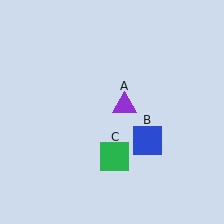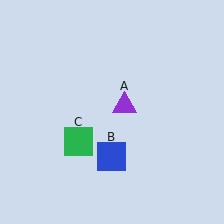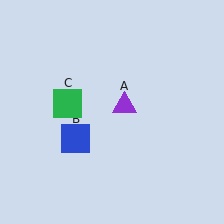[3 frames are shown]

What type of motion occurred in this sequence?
The blue square (object B), green square (object C) rotated clockwise around the center of the scene.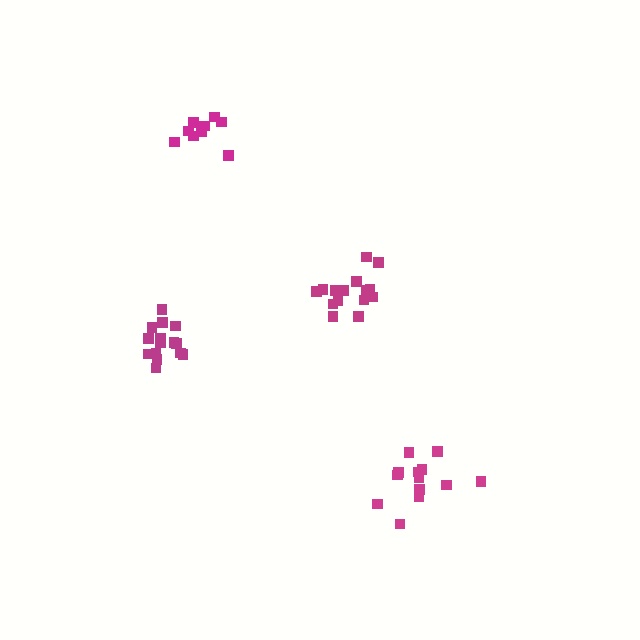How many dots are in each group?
Group 1: 15 dots, Group 2: 13 dots, Group 3: 9 dots, Group 4: 15 dots (52 total).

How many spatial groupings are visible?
There are 4 spatial groupings.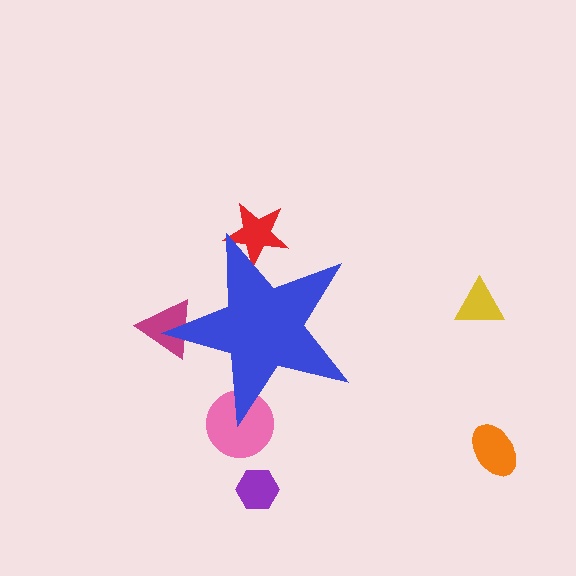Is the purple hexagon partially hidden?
No, the purple hexagon is fully visible.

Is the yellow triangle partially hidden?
No, the yellow triangle is fully visible.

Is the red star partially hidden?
Yes, the red star is partially hidden behind the blue star.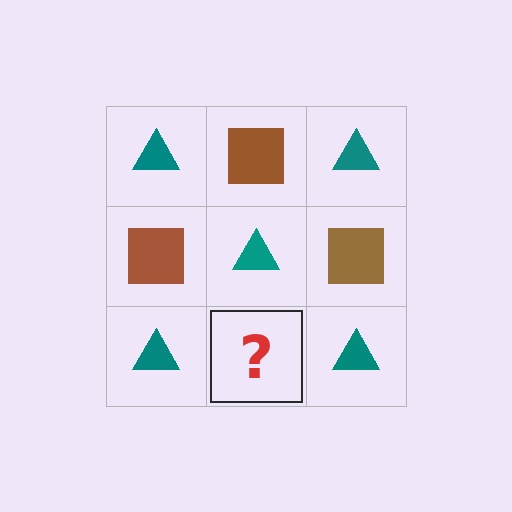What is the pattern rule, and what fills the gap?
The rule is that it alternates teal triangle and brown square in a checkerboard pattern. The gap should be filled with a brown square.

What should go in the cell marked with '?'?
The missing cell should contain a brown square.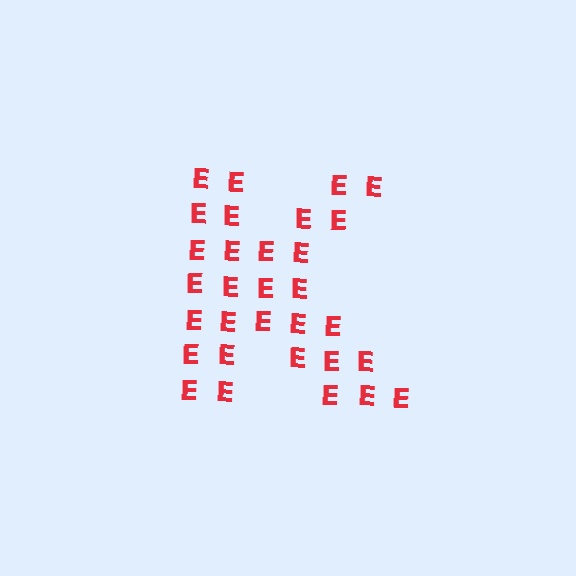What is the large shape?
The large shape is the letter K.